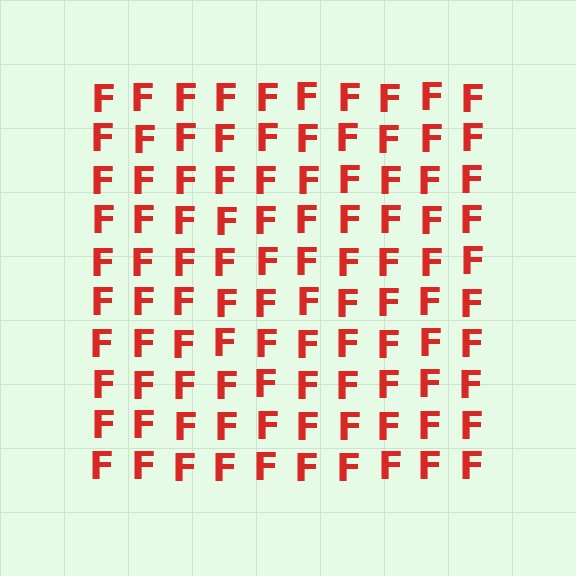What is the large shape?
The large shape is a square.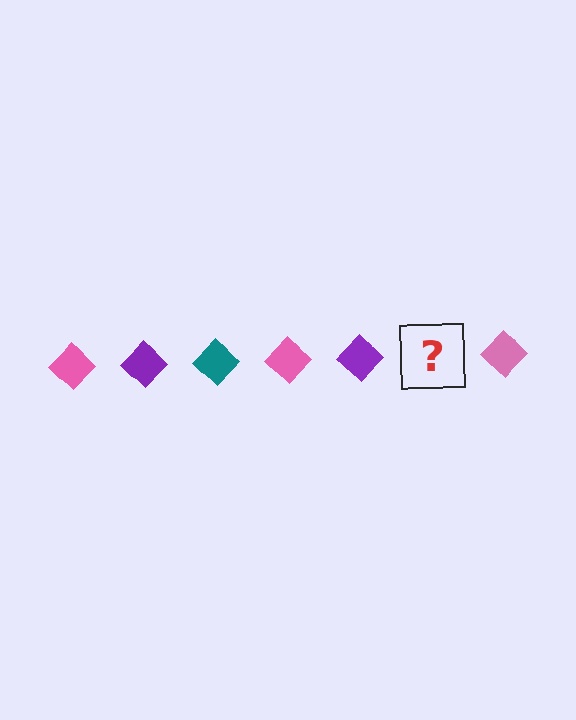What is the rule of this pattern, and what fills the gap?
The rule is that the pattern cycles through pink, purple, teal diamonds. The gap should be filled with a teal diamond.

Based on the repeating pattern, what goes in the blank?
The blank should be a teal diamond.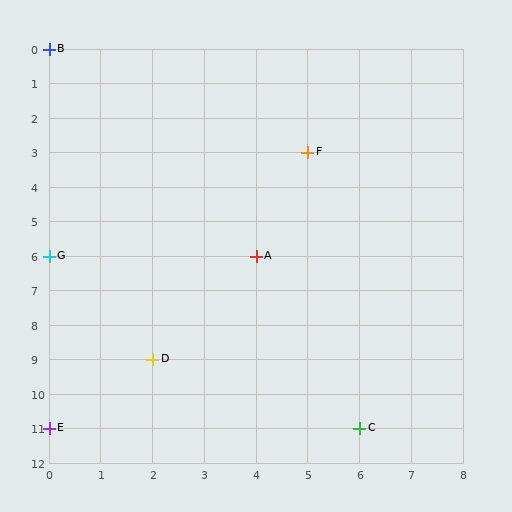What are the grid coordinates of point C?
Point C is at grid coordinates (6, 11).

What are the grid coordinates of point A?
Point A is at grid coordinates (4, 6).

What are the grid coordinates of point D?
Point D is at grid coordinates (2, 9).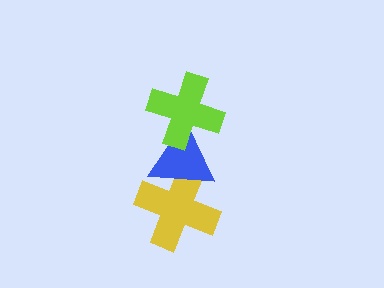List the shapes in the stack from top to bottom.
From top to bottom: the lime cross, the blue triangle, the yellow cross.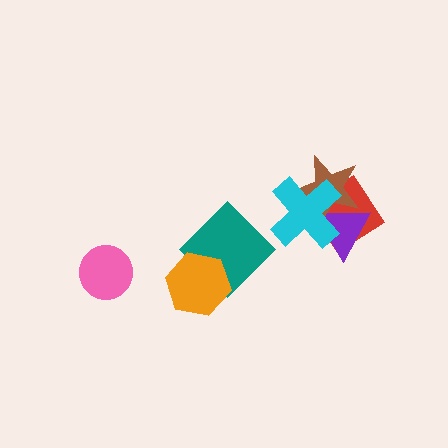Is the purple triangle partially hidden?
Yes, it is partially covered by another shape.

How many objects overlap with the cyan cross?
3 objects overlap with the cyan cross.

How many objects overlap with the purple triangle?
3 objects overlap with the purple triangle.